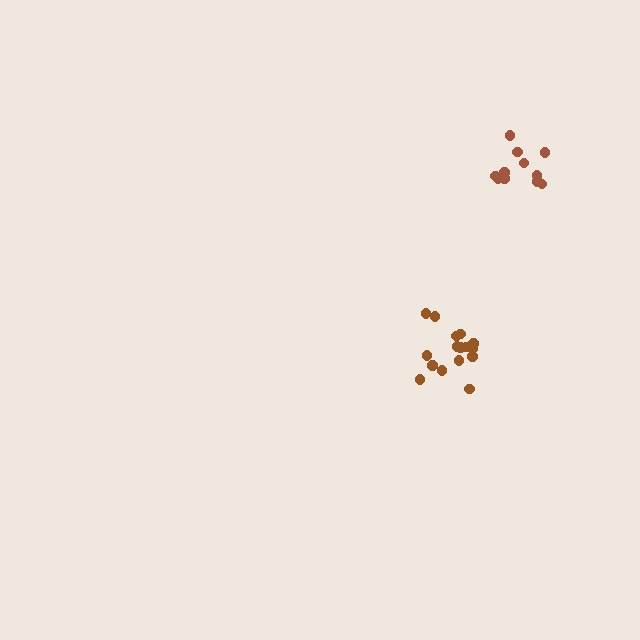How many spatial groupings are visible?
There are 2 spatial groupings.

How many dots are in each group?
Group 1: 16 dots, Group 2: 11 dots (27 total).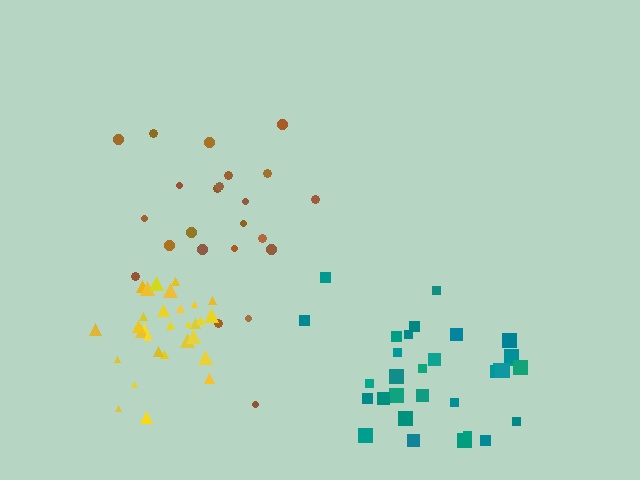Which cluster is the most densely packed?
Yellow.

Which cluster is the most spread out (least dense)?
Brown.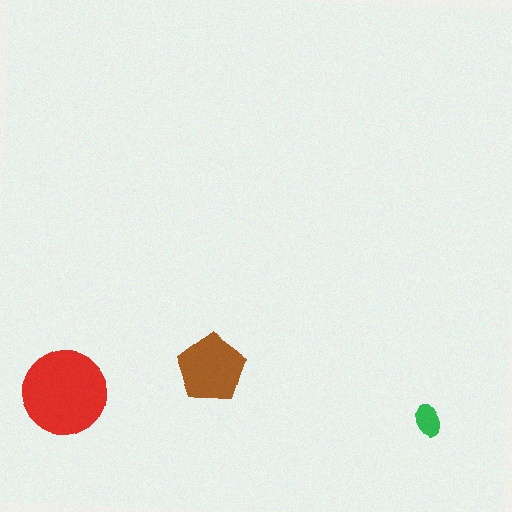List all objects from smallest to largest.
The green ellipse, the brown pentagon, the red circle.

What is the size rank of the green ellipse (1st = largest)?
3rd.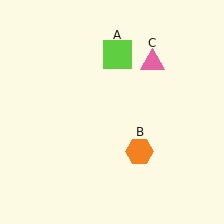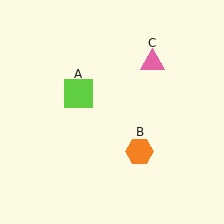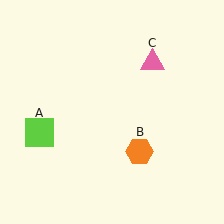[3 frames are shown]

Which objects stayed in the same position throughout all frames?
Orange hexagon (object B) and pink triangle (object C) remained stationary.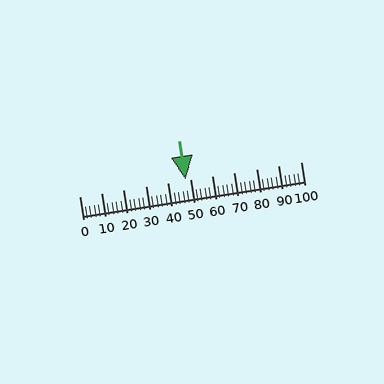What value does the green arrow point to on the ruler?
The green arrow points to approximately 48.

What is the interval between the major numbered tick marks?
The major tick marks are spaced 10 units apart.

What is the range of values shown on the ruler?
The ruler shows values from 0 to 100.